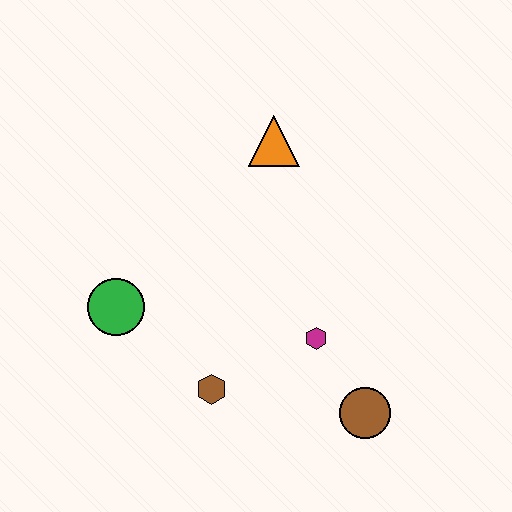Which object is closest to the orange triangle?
The magenta hexagon is closest to the orange triangle.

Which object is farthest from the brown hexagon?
The orange triangle is farthest from the brown hexagon.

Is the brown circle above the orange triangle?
No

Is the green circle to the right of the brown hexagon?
No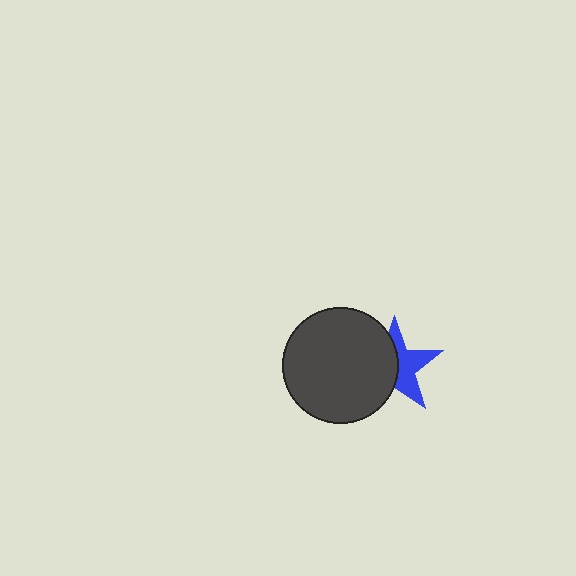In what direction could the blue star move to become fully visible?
The blue star could move right. That would shift it out from behind the dark gray circle entirely.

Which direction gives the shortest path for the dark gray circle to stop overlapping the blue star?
Moving left gives the shortest separation.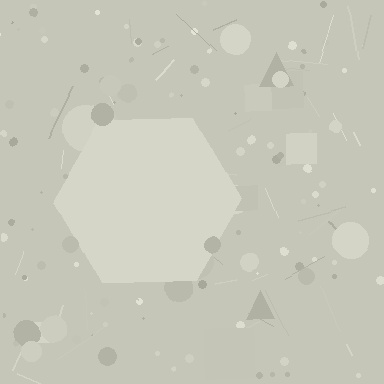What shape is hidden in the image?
A hexagon is hidden in the image.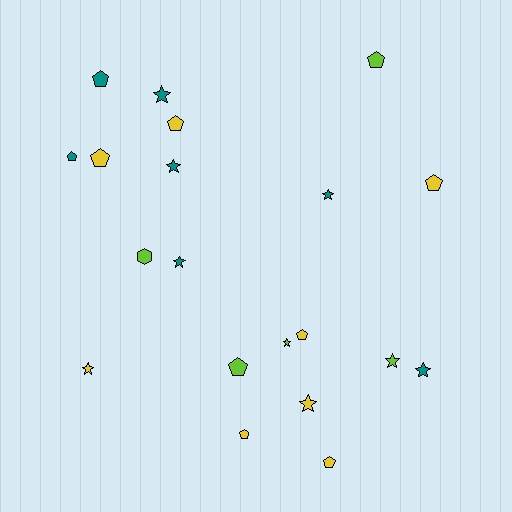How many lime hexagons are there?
There is 1 lime hexagon.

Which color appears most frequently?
Yellow, with 8 objects.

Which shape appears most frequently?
Pentagon, with 10 objects.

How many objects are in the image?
There are 20 objects.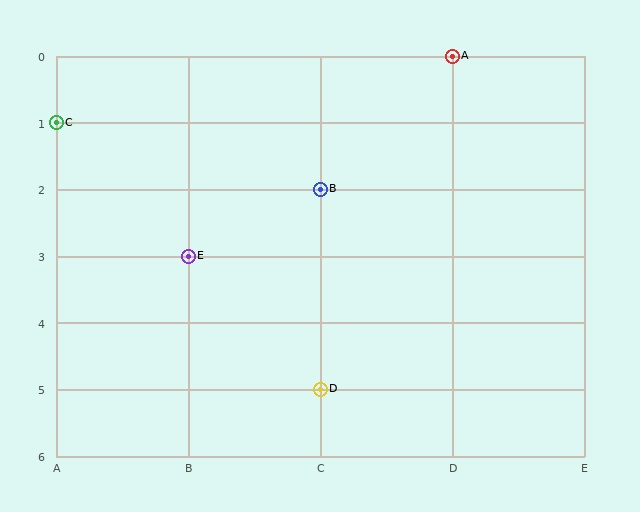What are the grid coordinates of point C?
Point C is at grid coordinates (A, 1).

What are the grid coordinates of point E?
Point E is at grid coordinates (B, 3).